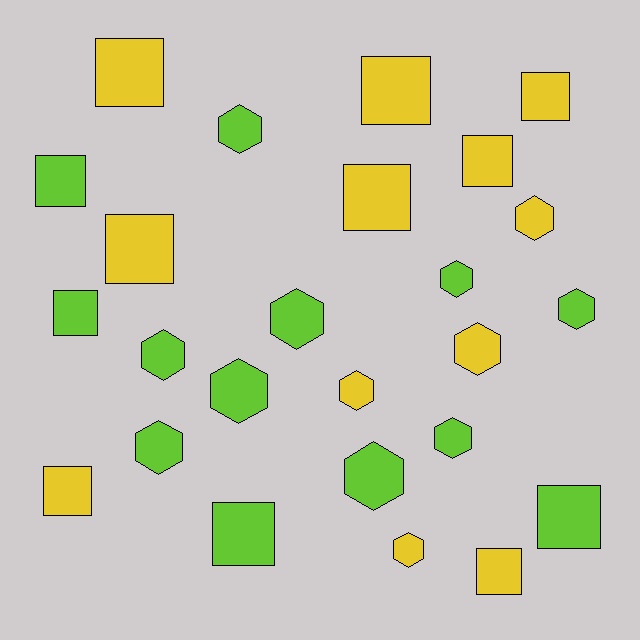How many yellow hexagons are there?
There are 4 yellow hexagons.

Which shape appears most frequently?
Hexagon, with 13 objects.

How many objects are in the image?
There are 25 objects.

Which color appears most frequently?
Lime, with 13 objects.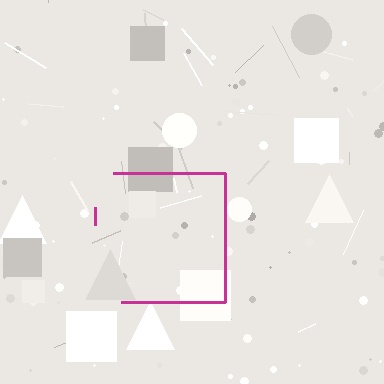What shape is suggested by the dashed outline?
The dashed outline suggests a square.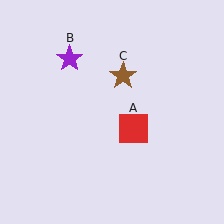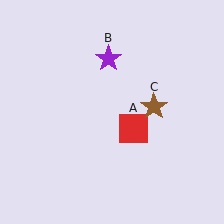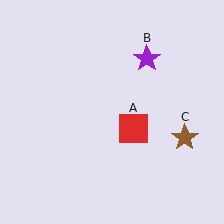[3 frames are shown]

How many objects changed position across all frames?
2 objects changed position: purple star (object B), brown star (object C).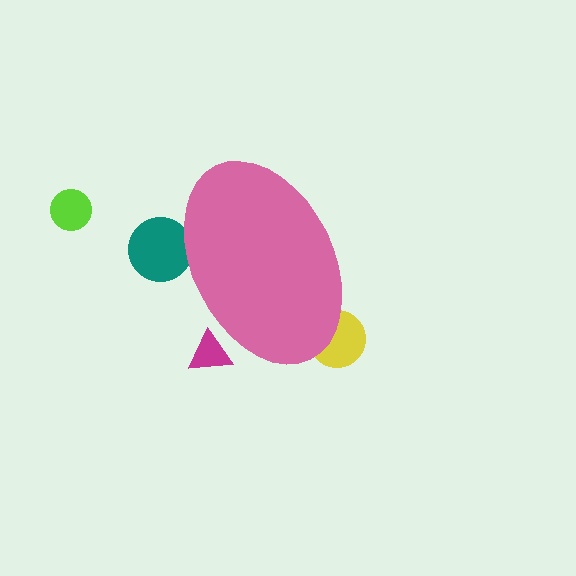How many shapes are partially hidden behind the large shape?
3 shapes are partially hidden.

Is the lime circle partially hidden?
No, the lime circle is fully visible.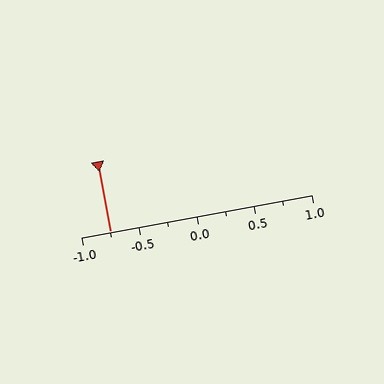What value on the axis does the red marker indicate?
The marker indicates approximately -0.75.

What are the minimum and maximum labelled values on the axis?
The axis runs from -1.0 to 1.0.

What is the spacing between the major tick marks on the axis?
The major ticks are spaced 0.5 apart.